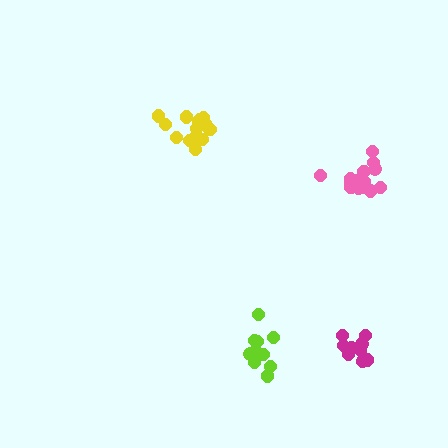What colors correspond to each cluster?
The clusters are colored: lime, yellow, pink, magenta.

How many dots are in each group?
Group 1: 11 dots, Group 2: 14 dots, Group 3: 14 dots, Group 4: 12 dots (51 total).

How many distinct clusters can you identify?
There are 4 distinct clusters.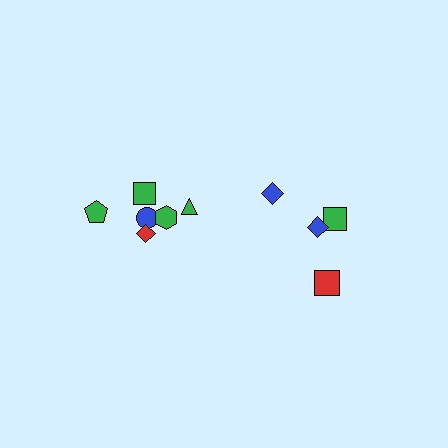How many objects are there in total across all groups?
There are 10 objects.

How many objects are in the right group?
There are 4 objects.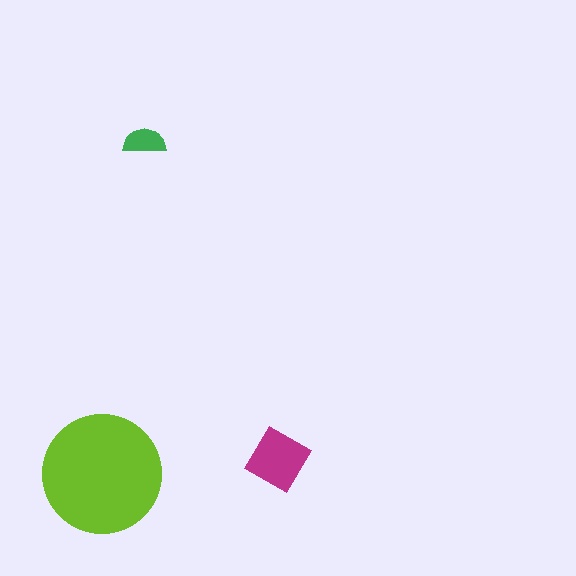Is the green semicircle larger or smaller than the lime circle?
Smaller.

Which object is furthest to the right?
The magenta diamond is rightmost.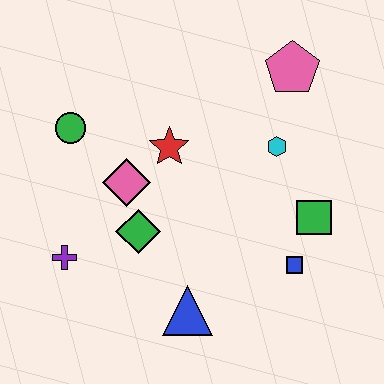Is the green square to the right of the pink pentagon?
Yes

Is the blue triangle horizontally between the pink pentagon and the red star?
Yes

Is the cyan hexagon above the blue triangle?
Yes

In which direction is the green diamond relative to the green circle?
The green diamond is below the green circle.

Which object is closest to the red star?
The pink diamond is closest to the red star.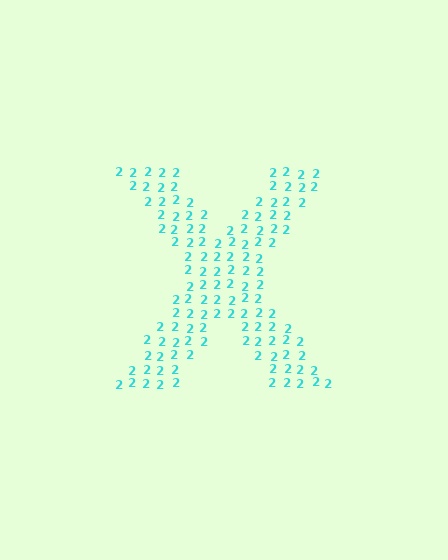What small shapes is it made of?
It is made of small digit 2's.